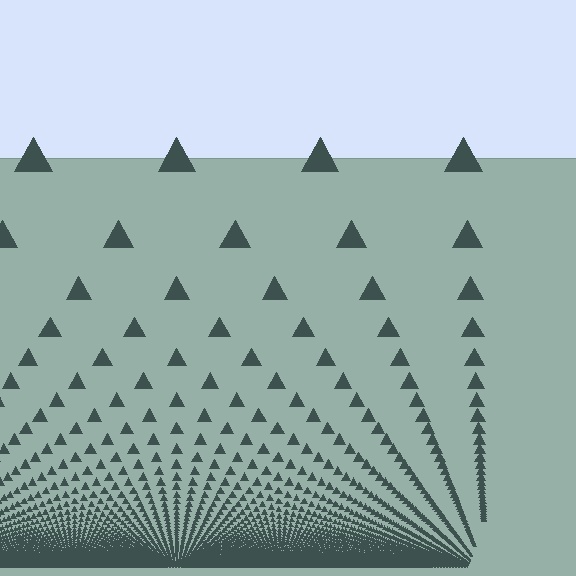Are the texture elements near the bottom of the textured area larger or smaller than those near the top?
Smaller. The gradient is inverted — elements near the bottom are smaller and denser.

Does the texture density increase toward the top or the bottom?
Density increases toward the bottom.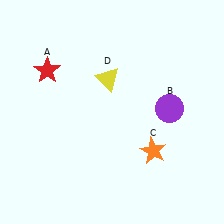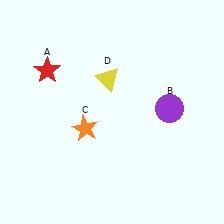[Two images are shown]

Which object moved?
The orange star (C) moved left.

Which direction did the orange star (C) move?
The orange star (C) moved left.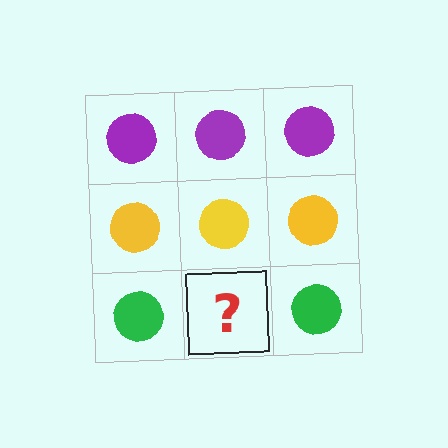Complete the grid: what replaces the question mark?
The question mark should be replaced with a green circle.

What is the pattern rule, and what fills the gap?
The rule is that each row has a consistent color. The gap should be filled with a green circle.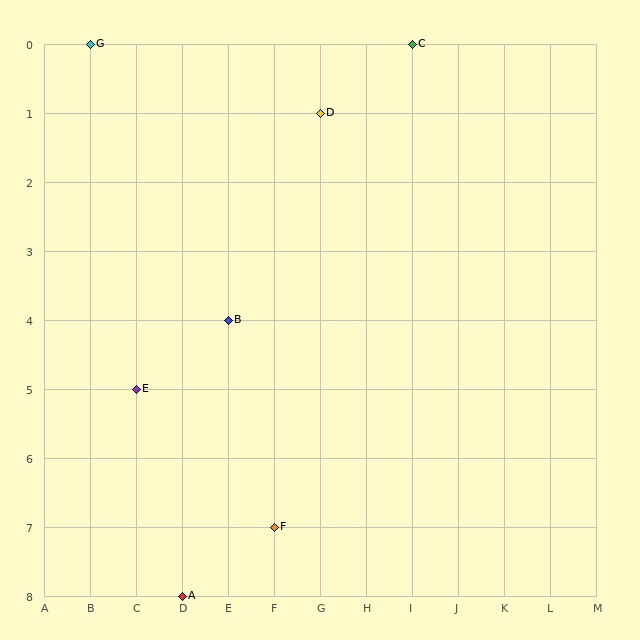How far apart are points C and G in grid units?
Points C and G are 7 columns apart.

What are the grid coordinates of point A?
Point A is at grid coordinates (D, 8).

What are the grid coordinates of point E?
Point E is at grid coordinates (C, 5).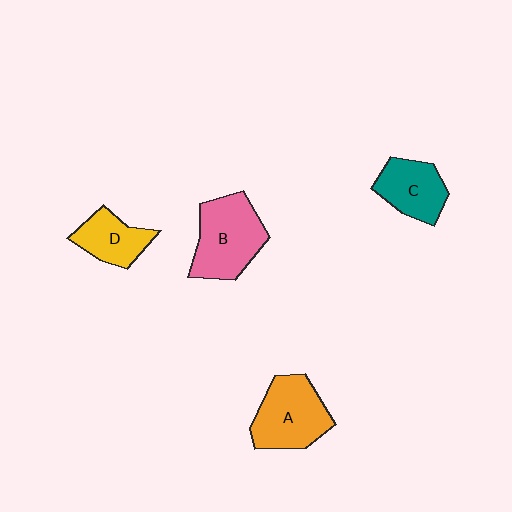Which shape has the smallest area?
Shape D (yellow).